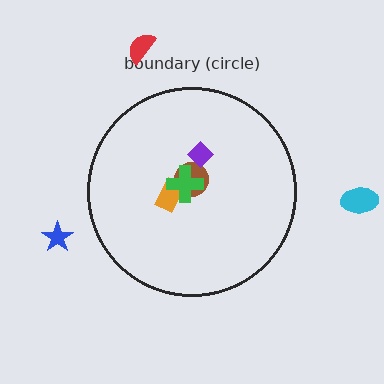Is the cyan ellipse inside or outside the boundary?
Outside.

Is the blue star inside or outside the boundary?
Outside.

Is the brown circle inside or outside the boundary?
Inside.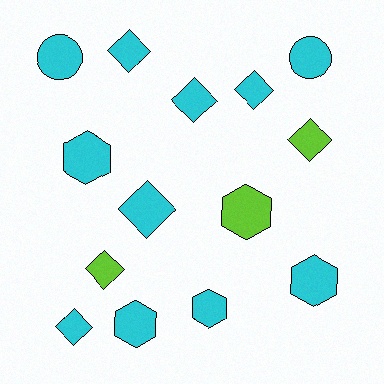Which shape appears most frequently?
Diamond, with 7 objects.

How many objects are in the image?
There are 14 objects.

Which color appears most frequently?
Cyan, with 11 objects.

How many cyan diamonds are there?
There are 5 cyan diamonds.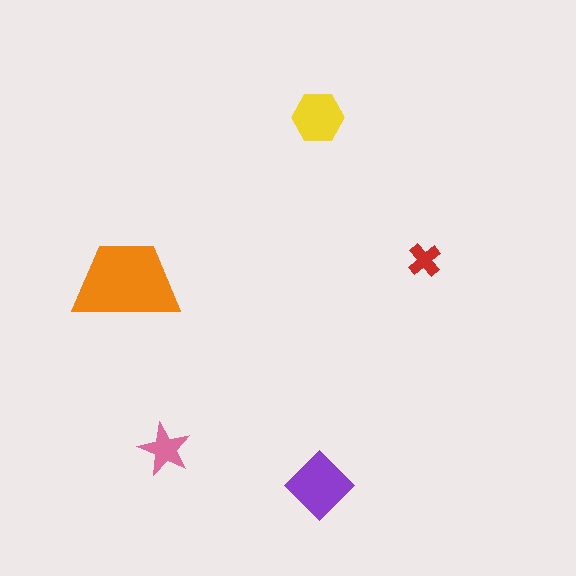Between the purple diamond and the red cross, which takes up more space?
The purple diamond.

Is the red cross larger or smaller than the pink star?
Smaller.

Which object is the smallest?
The red cross.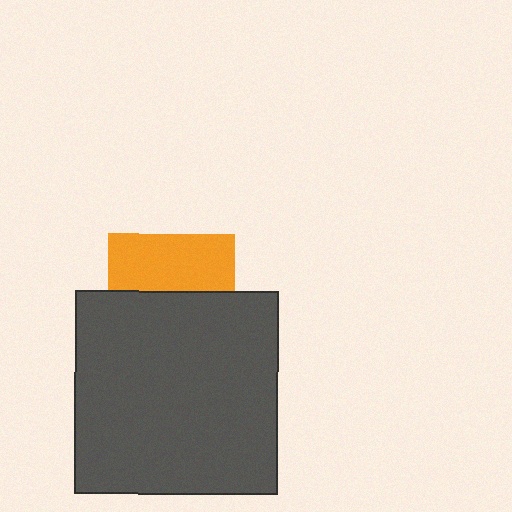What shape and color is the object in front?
The object in front is a dark gray square.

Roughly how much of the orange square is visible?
About half of it is visible (roughly 45%).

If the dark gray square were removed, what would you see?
You would see the complete orange square.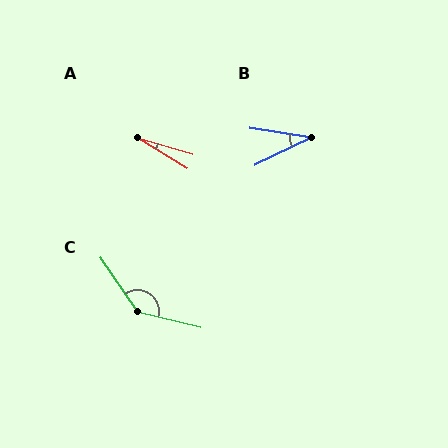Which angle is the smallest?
A, at approximately 16 degrees.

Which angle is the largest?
C, at approximately 138 degrees.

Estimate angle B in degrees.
Approximately 35 degrees.